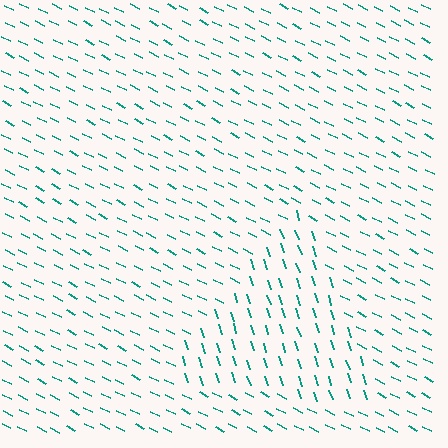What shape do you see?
I see a triangle.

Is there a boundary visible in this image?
Yes, there is a texture boundary formed by a change in line orientation.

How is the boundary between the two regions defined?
The boundary is defined purely by a change in line orientation (approximately 45 degrees difference). All lines are the same color and thickness.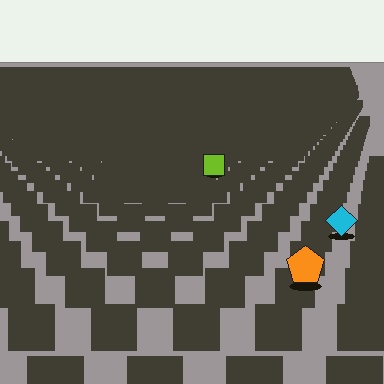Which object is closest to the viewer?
The orange pentagon is closest. The texture marks near it are larger and more spread out.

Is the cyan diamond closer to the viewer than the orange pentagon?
No. The orange pentagon is closer — you can tell from the texture gradient: the ground texture is coarser near it.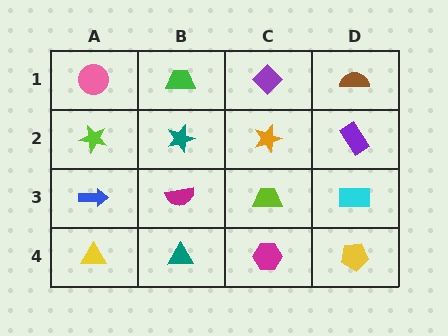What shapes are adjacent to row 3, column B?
A teal star (row 2, column B), a teal triangle (row 4, column B), a blue arrow (row 3, column A), a lime trapezoid (row 3, column C).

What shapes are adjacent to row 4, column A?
A blue arrow (row 3, column A), a teal triangle (row 4, column B).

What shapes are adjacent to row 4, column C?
A lime trapezoid (row 3, column C), a teal triangle (row 4, column B), a yellow pentagon (row 4, column D).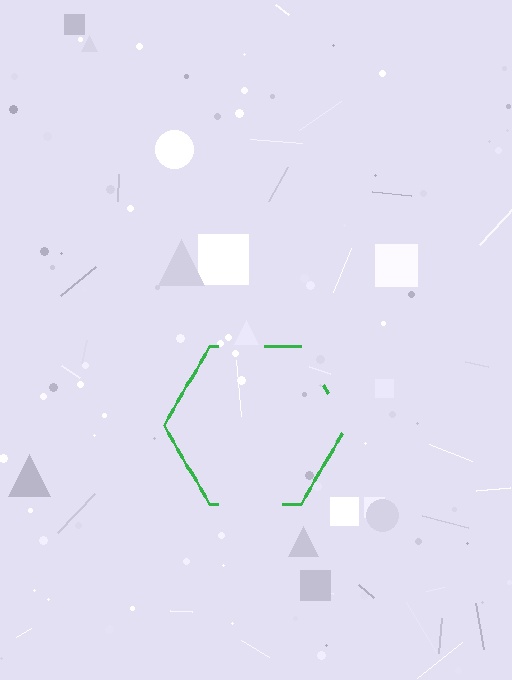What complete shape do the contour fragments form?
The contour fragments form a hexagon.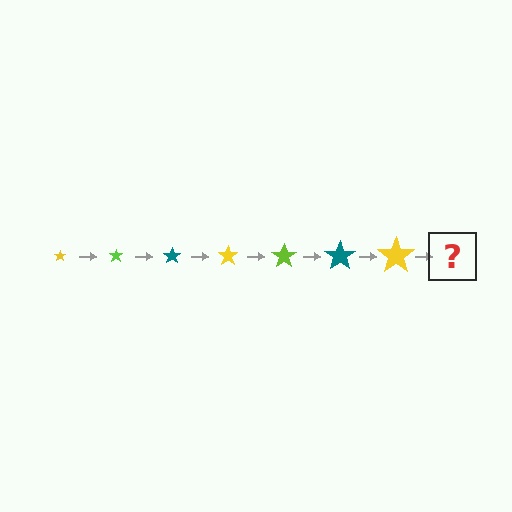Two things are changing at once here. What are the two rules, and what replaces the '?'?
The two rules are that the star grows larger each step and the color cycles through yellow, lime, and teal. The '?' should be a lime star, larger than the previous one.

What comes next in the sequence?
The next element should be a lime star, larger than the previous one.